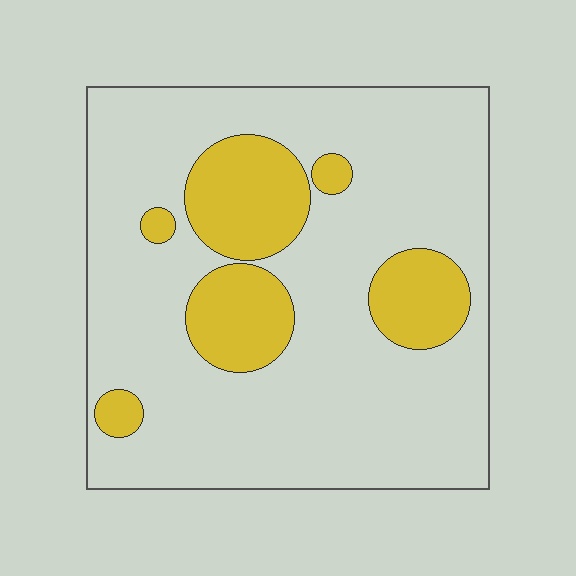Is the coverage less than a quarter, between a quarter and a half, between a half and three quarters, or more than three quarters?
Less than a quarter.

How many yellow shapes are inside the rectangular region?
6.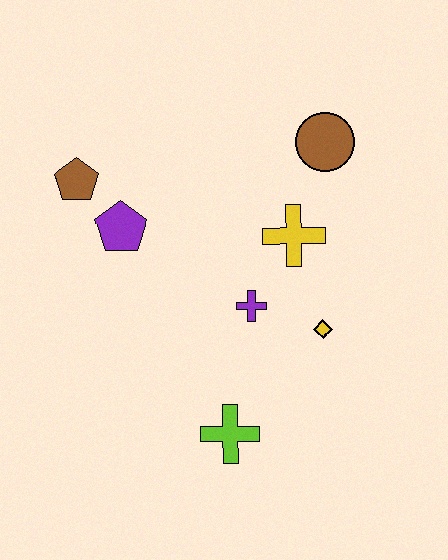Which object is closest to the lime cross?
The purple cross is closest to the lime cross.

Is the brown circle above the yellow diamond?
Yes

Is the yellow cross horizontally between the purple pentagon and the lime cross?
No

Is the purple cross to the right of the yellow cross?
No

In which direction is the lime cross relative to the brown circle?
The lime cross is below the brown circle.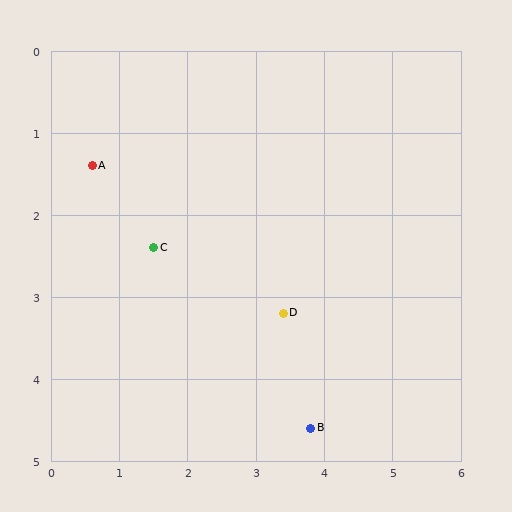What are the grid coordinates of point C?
Point C is at approximately (1.5, 2.4).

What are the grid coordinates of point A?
Point A is at approximately (0.6, 1.4).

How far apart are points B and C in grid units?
Points B and C are about 3.2 grid units apart.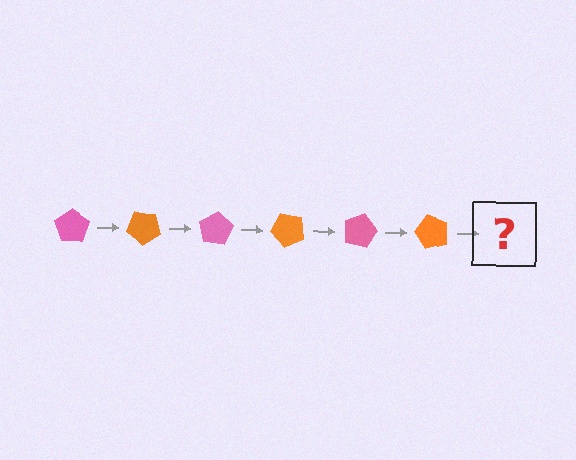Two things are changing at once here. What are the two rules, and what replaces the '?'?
The two rules are that it rotates 40 degrees each step and the color cycles through pink and orange. The '?' should be a pink pentagon, rotated 240 degrees from the start.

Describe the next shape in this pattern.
It should be a pink pentagon, rotated 240 degrees from the start.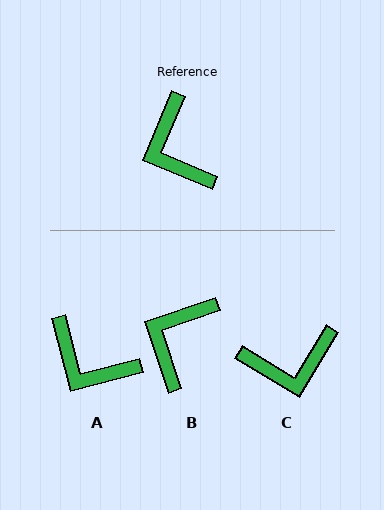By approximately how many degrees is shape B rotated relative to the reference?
Approximately 49 degrees clockwise.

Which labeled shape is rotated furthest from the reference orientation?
C, about 82 degrees away.